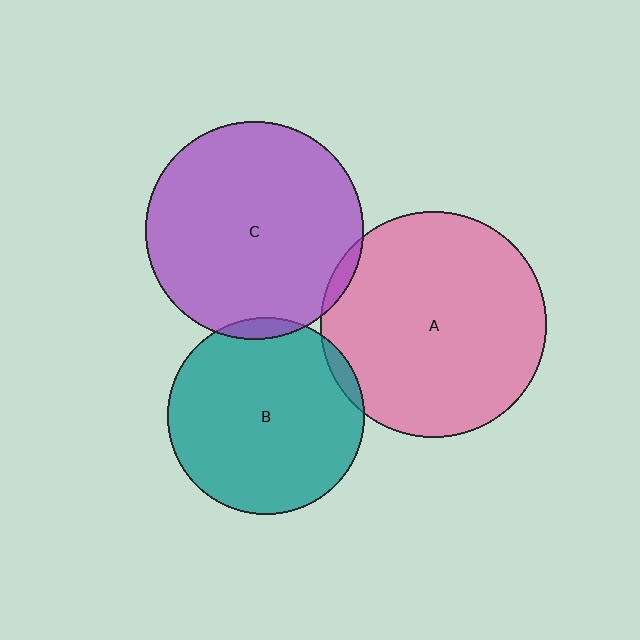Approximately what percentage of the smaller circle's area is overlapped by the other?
Approximately 5%.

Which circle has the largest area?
Circle A (pink).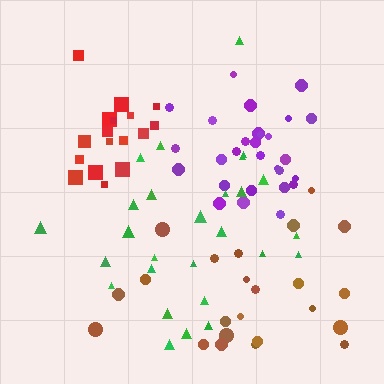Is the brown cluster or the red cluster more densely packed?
Red.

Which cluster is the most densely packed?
Purple.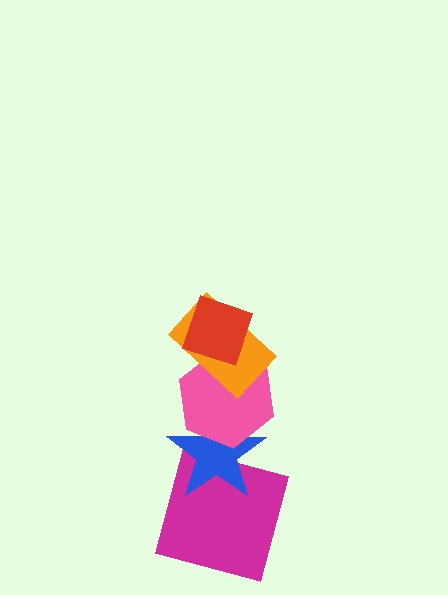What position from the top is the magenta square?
The magenta square is 5th from the top.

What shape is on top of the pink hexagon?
The orange rectangle is on top of the pink hexagon.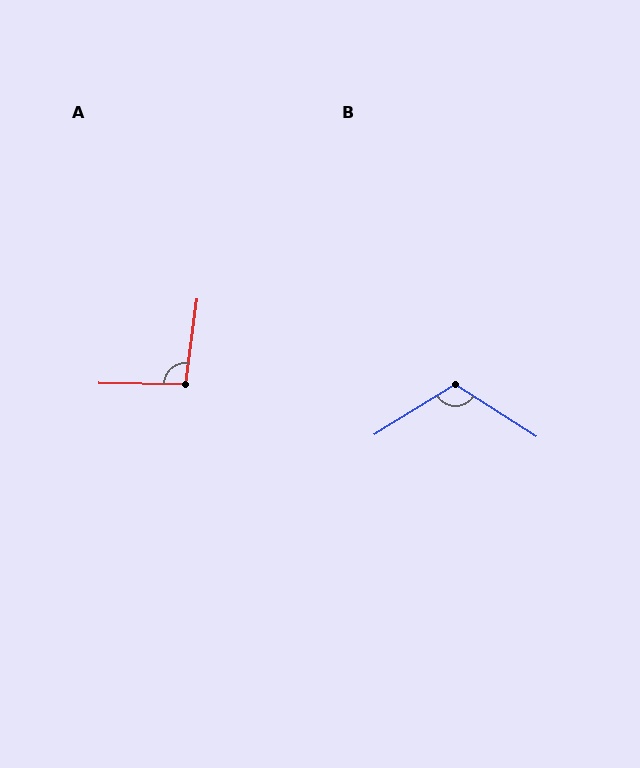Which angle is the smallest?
A, at approximately 97 degrees.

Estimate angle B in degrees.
Approximately 115 degrees.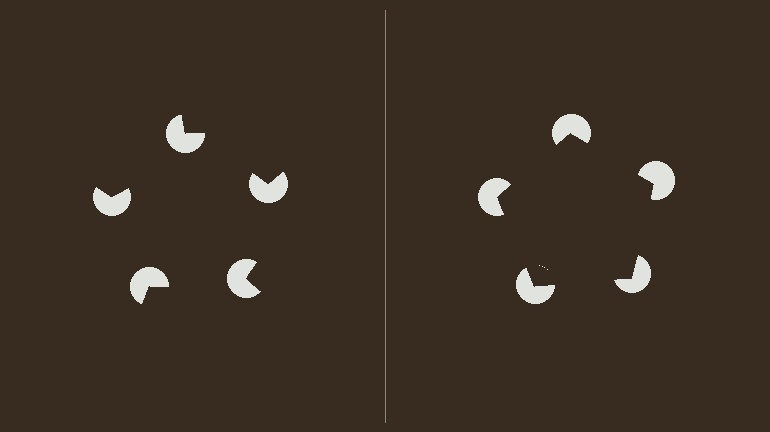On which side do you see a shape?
An illusory pentagon appears on the right side. On the left side the wedge cuts are rotated, so no coherent shape forms.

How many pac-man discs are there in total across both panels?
10 — 5 on each side.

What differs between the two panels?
The pac-man discs are positioned identically on both sides; only the wedge orientations differ. On the right they align to a pentagon; on the left they are misaligned.